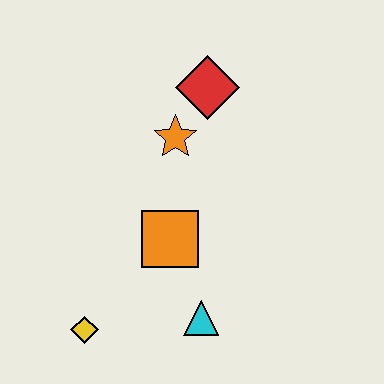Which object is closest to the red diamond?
The orange star is closest to the red diamond.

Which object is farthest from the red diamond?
The yellow diamond is farthest from the red diamond.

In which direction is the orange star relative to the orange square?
The orange star is above the orange square.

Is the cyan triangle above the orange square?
No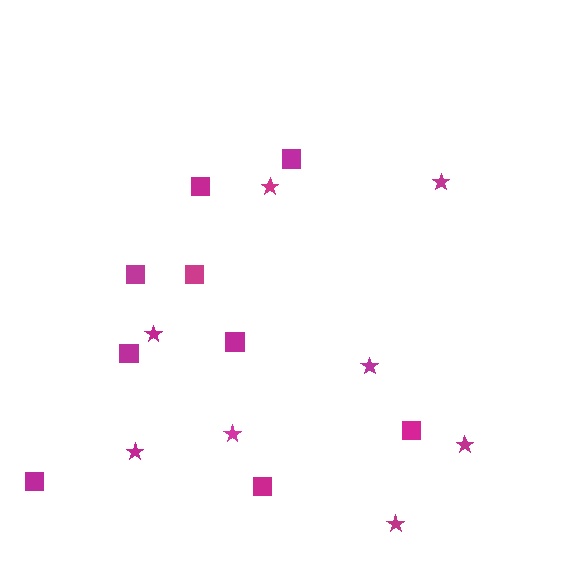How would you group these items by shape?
There are 2 groups: one group of squares (9) and one group of stars (8).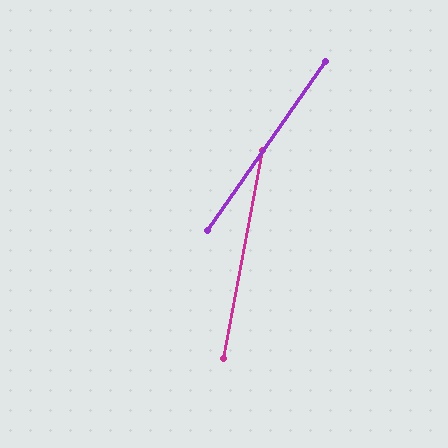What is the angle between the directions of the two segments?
Approximately 24 degrees.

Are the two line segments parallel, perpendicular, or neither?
Neither parallel nor perpendicular — they differ by about 24°.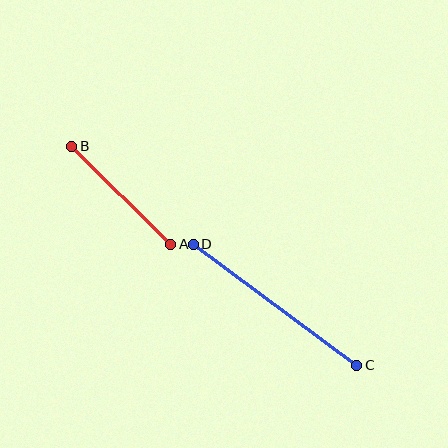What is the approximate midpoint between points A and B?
The midpoint is at approximately (121, 195) pixels.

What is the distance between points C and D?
The distance is approximately 204 pixels.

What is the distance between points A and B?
The distance is approximately 140 pixels.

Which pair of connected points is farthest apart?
Points C and D are farthest apart.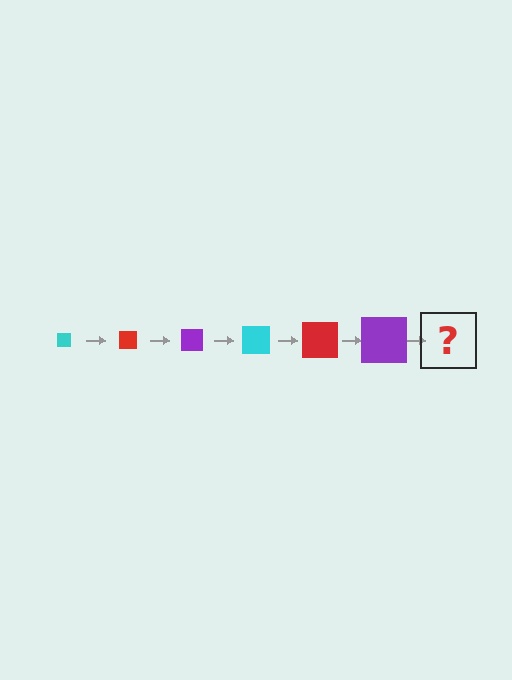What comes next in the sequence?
The next element should be a cyan square, larger than the previous one.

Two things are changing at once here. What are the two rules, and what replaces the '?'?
The two rules are that the square grows larger each step and the color cycles through cyan, red, and purple. The '?' should be a cyan square, larger than the previous one.